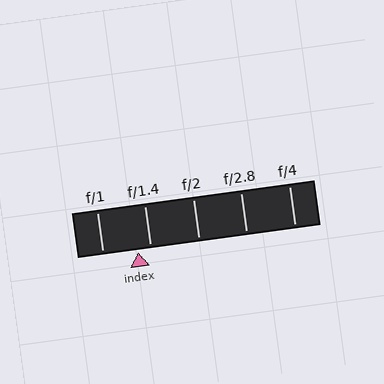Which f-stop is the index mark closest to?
The index mark is closest to f/1.4.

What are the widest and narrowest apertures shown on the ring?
The widest aperture shown is f/1 and the narrowest is f/4.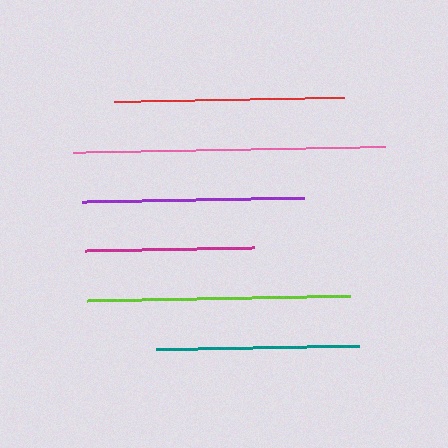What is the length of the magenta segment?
The magenta segment is approximately 170 pixels long.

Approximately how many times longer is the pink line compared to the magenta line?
The pink line is approximately 1.8 times the length of the magenta line.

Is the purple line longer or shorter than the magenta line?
The purple line is longer than the magenta line.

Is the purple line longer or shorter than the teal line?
The purple line is longer than the teal line.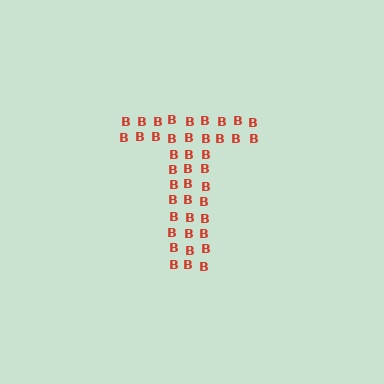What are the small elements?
The small elements are letter B's.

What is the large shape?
The large shape is the letter T.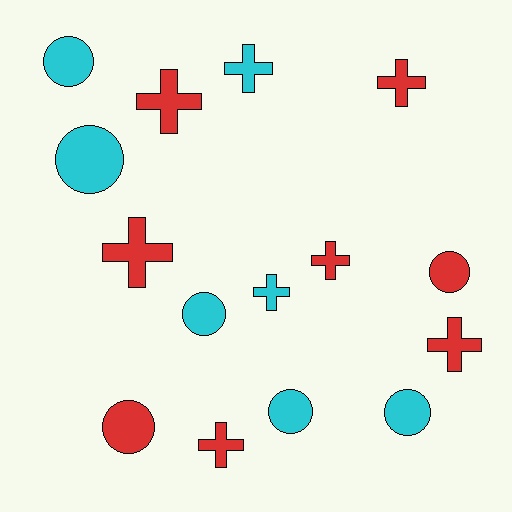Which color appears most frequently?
Red, with 8 objects.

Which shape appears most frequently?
Cross, with 8 objects.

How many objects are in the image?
There are 15 objects.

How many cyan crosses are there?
There are 2 cyan crosses.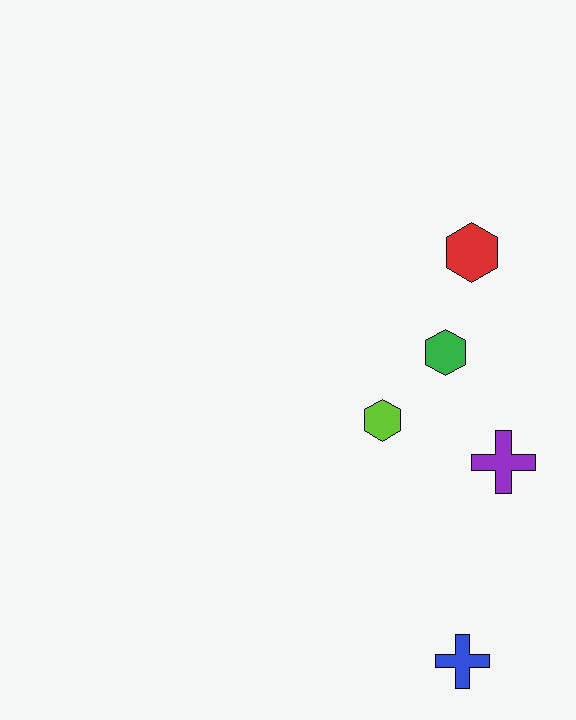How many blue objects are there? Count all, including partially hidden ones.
There is 1 blue object.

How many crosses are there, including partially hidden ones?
There are 2 crosses.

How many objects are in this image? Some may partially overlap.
There are 5 objects.